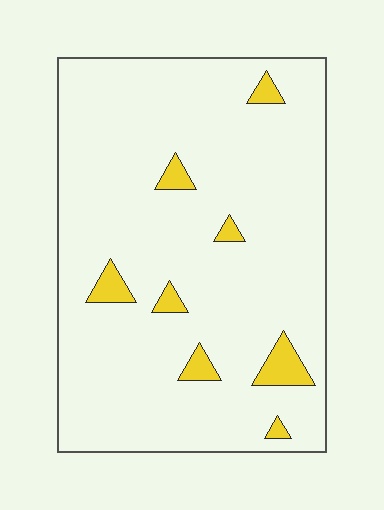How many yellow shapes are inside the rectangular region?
8.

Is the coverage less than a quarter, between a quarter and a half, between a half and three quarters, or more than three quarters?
Less than a quarter.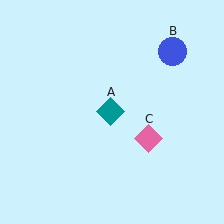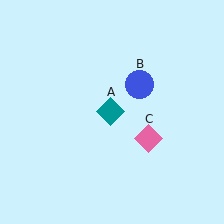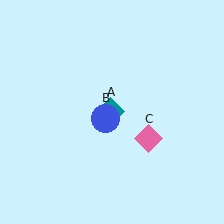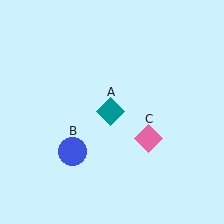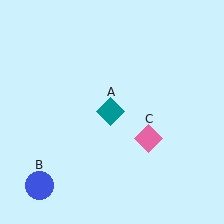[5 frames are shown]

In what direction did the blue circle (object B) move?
The blue circle (object B) moved down and to the left.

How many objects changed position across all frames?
1 object changed position: blue circle (object B).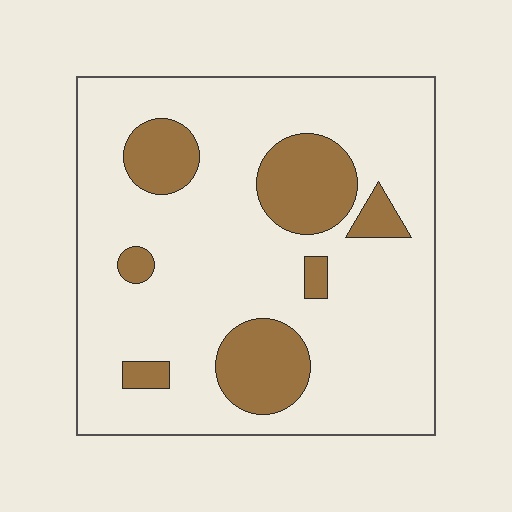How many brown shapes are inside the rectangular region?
7.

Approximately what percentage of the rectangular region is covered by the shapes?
Approximately 20%.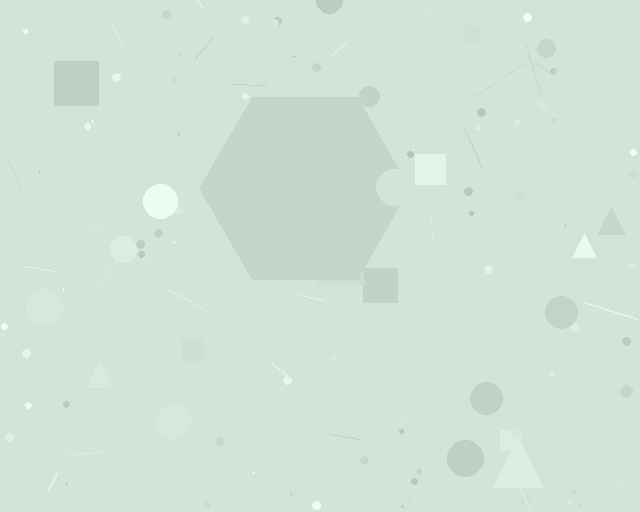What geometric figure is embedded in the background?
A hexagon is embedded in the background.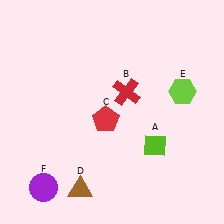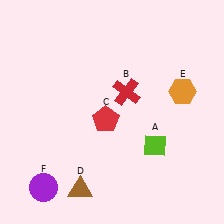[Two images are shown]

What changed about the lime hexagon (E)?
In Image 1, E is lime. In Image 2, it changed to orange.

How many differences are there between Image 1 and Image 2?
There is 1 difference between the two images.